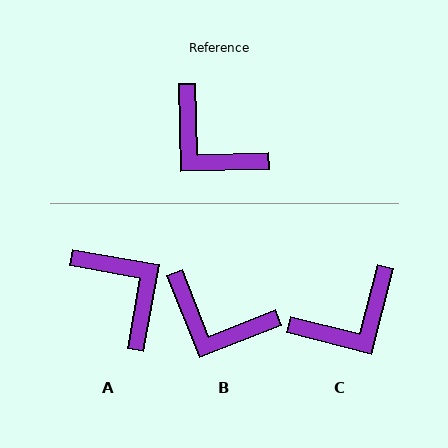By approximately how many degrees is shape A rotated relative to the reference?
Approximately 169 degrees counter-clockwise.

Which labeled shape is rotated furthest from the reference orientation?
A, about 169 degrees away.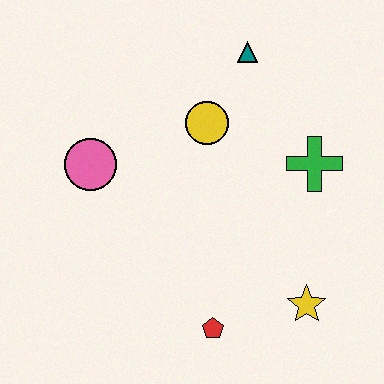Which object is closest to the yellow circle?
The teal triangle is closest to the yellow circle.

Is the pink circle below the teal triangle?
Yes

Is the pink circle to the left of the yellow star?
Yes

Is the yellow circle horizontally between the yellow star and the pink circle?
Yes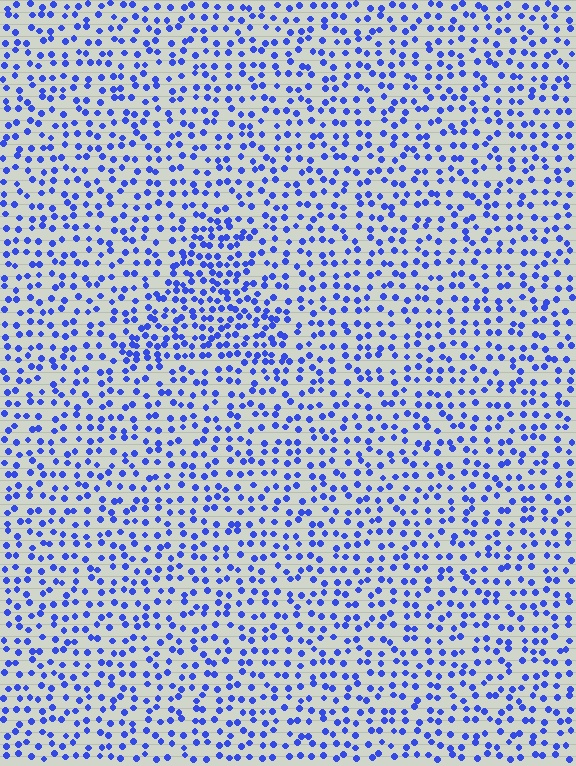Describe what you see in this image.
The image contains small blue elements arranged at two different densities. A triangle-shaped region is visible where the elements are more densely packed than the surrounding area.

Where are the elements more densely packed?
The elements are more densely packed inside the triangle boundary.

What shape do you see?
I see a triangle.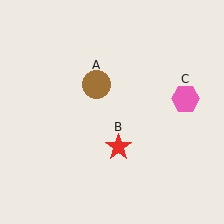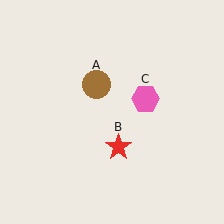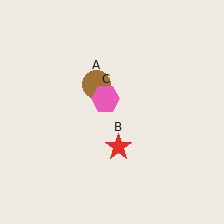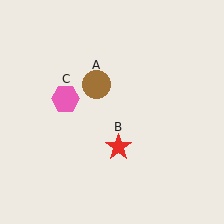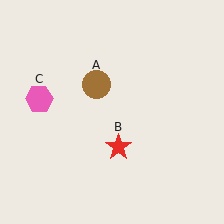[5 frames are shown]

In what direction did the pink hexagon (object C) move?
The pink hexagon (object C) moved left.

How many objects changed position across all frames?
1 object changed position: pink hexagon (object C).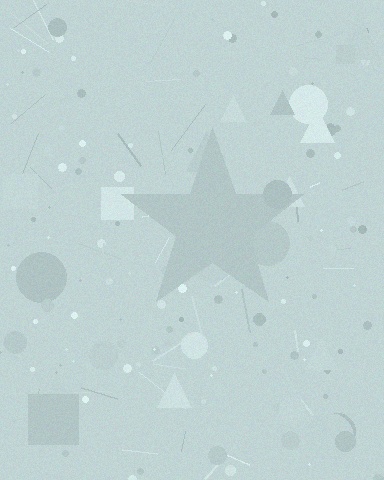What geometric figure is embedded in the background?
A star is embedded in the background.